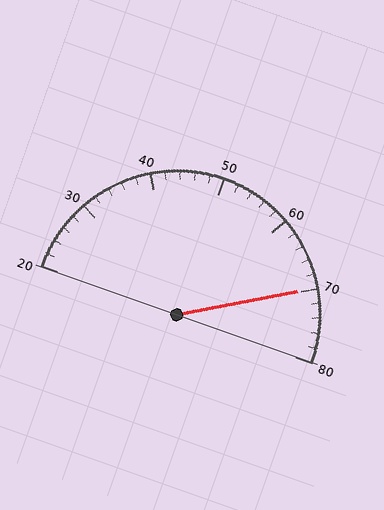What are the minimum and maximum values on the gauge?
The gauge ranges from 20 to 80.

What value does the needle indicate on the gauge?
The needle indicates approximately 70.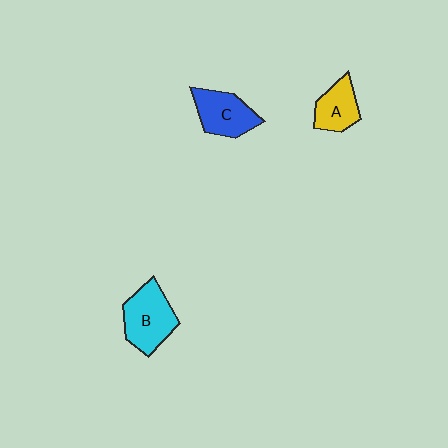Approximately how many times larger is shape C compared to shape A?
Approximately 1.2 times.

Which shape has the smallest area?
Shape A (yellow).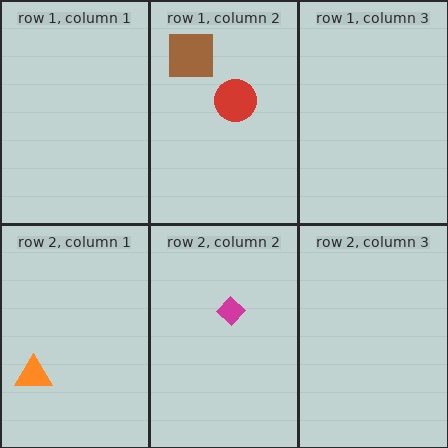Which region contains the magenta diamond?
The row 2, column 2 region.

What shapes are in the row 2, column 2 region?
The magenta diamond.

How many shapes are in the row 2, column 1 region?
1.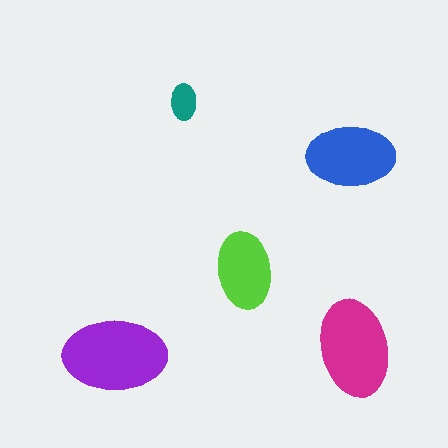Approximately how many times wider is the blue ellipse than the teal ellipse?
About 2.5 times wider.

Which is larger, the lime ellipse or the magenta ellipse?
The magenta one.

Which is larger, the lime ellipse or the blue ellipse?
The blue one.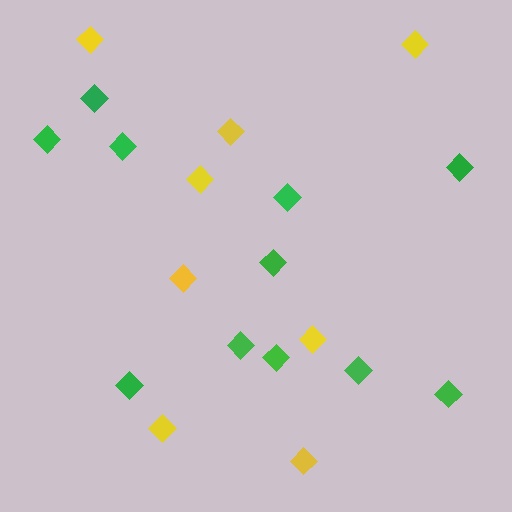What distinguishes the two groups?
There are 2 groups: one group of green diamonds (11) and one group of yellow diamonds (8).